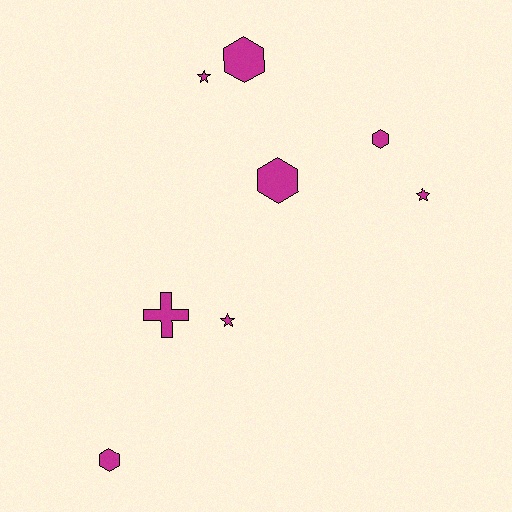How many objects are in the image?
There are 8 objects.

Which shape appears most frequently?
Hexagon, with 4 objects.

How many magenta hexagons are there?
There are 4 magenta hexagons.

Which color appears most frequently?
Magenta, with 8 objects.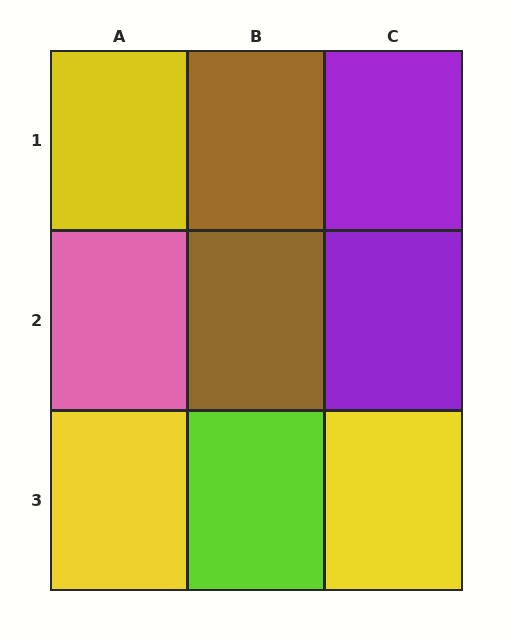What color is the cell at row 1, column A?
Yellow.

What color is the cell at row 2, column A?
Pink.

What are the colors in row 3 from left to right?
Yellow, lime, yellow.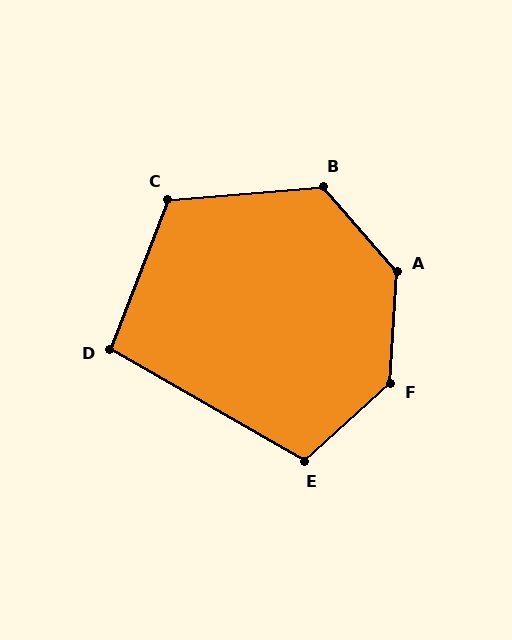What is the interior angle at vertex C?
Approximately 116 degrees (obtuse).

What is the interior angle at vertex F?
Approximately 135 degrees (obtuse).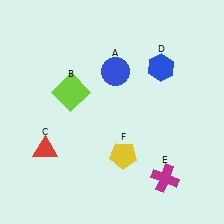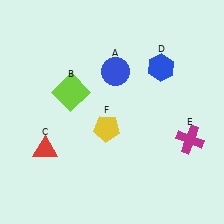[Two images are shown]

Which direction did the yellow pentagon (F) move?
The yellow pentagon (F) moved up.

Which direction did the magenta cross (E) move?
The magenta cross (E) moved up.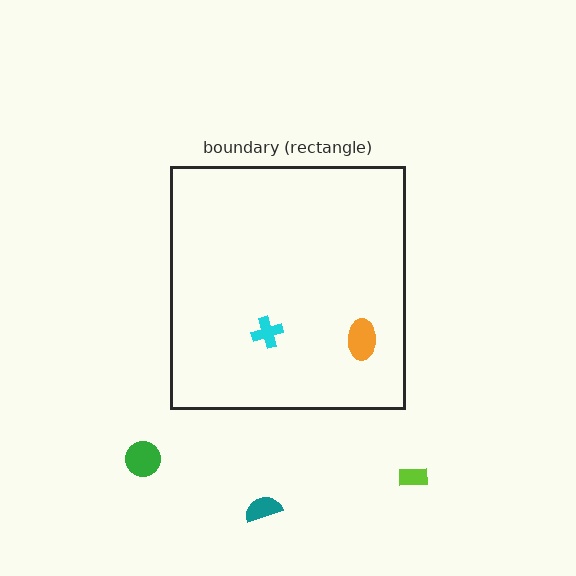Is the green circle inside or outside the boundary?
Outside.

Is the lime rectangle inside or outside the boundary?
Outside.